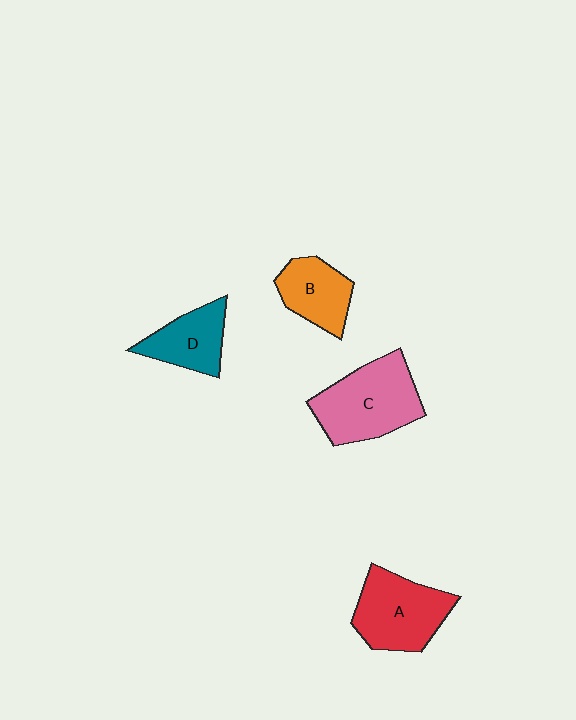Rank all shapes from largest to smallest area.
From largest to smallest: C (pink), A (red), D (teal), B (orange).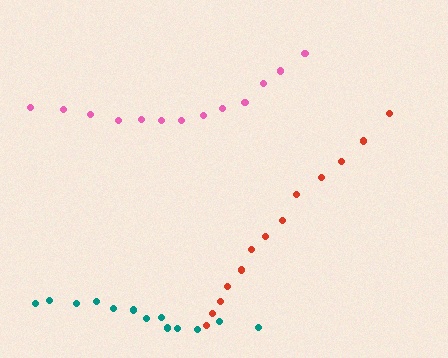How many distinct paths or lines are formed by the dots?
There are 3 distinct paths.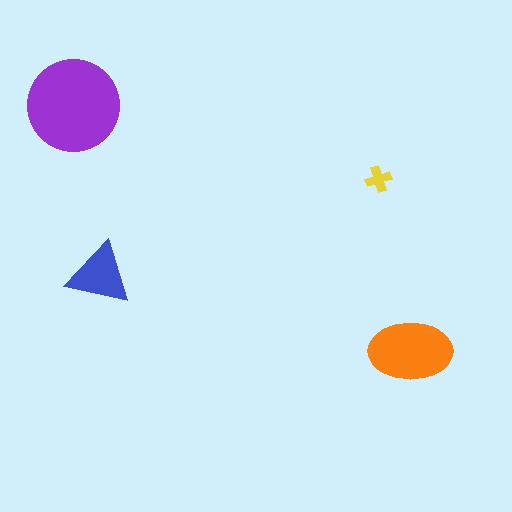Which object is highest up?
The purple circle is topmost.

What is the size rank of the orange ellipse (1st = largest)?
2nd.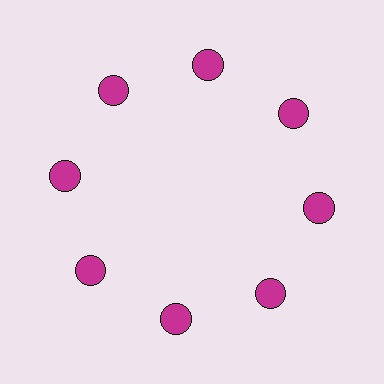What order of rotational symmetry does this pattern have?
This pattern has 8-fold rotational symmetry.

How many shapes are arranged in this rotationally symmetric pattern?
There are 8 shapes, arranged in 8 groups of 1.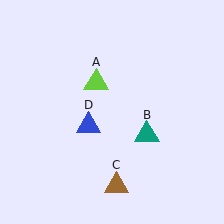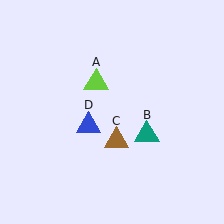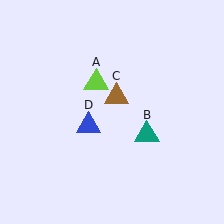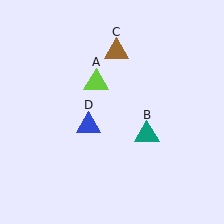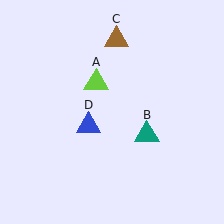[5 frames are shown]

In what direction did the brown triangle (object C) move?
The brown triangle (object C) moved up.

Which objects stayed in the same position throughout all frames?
Lime triangle (object A) and teal triangle (object B) and blue triangle (object D) remained stationary.